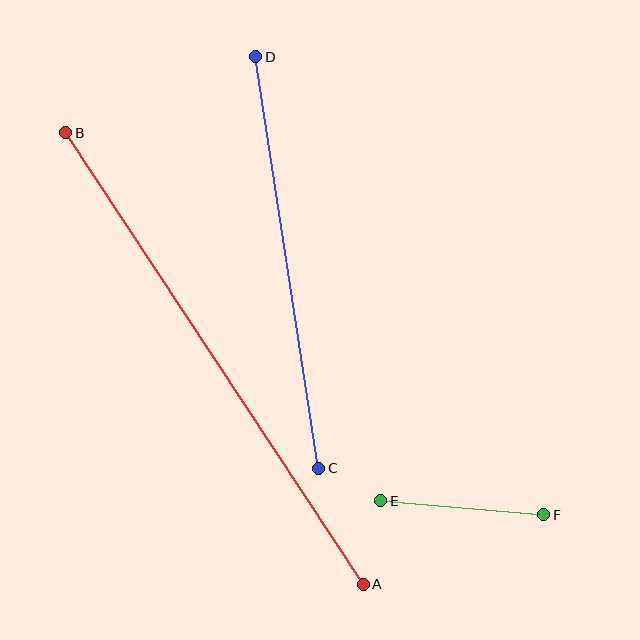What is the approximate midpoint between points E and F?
The midpoint is at approximately (462, 508) pixels.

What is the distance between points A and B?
The distance is approximately 541 pixels.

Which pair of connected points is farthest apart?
Points A and B are farthest apart.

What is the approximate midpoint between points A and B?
The midpoint is at approximately (214, 358) pixels.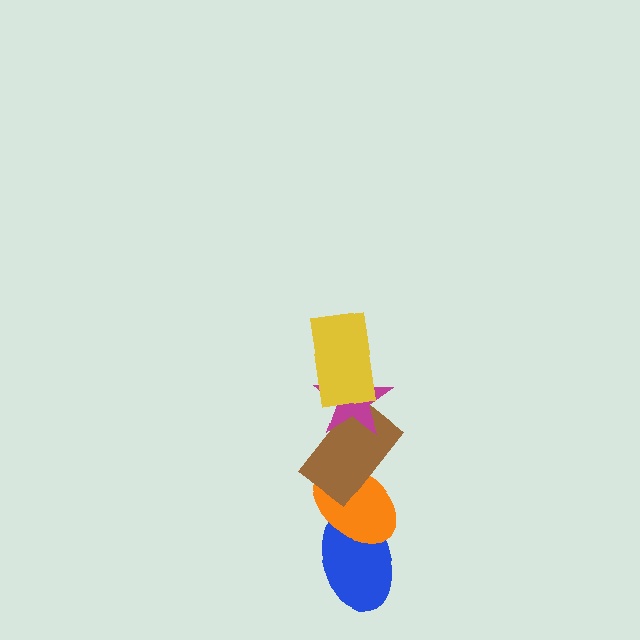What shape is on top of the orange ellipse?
The brown rectangle is on top of the orange ellipse.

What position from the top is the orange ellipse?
The orange ellipse is 4th from the top.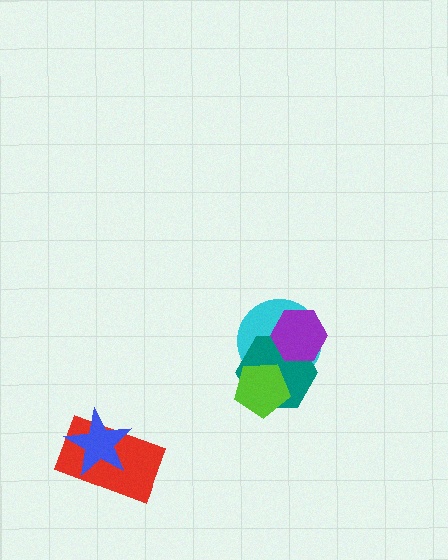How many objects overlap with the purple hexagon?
2 objects overlap with the purple hexagon.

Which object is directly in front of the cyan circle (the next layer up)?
The teal hexagon is directly in front of the cyan circle.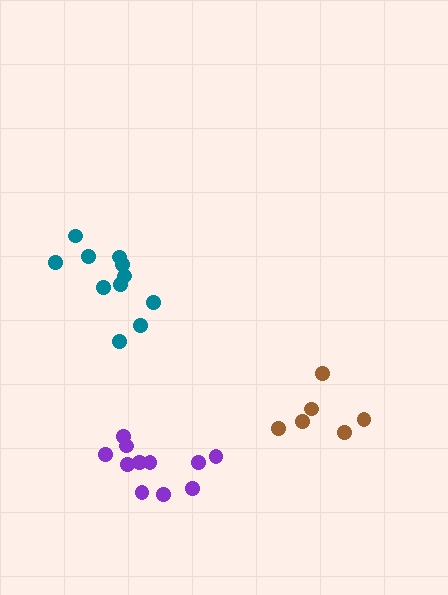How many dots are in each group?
Group 1: 11 dots, Group 2: 11 dots, Group 3: 6 dots (28 total).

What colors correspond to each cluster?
The clusters are colored: purple, teal, brown.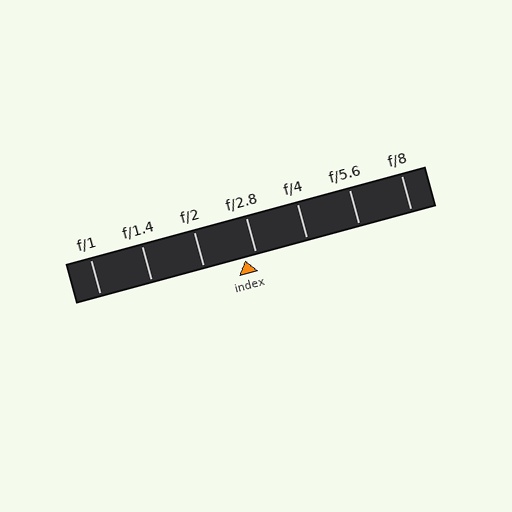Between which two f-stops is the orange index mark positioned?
The index mark is between f/2 and f/2.8.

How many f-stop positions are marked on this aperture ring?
There are 7 f-stop positions marked.